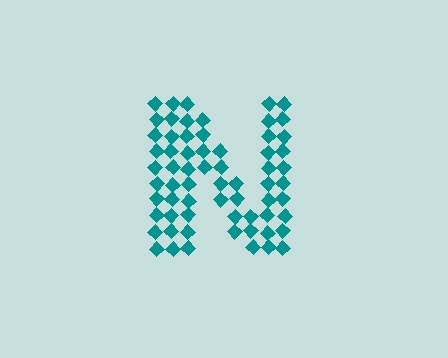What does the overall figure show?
The overall figure shows the letter N.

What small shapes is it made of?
It is made of small diamonds.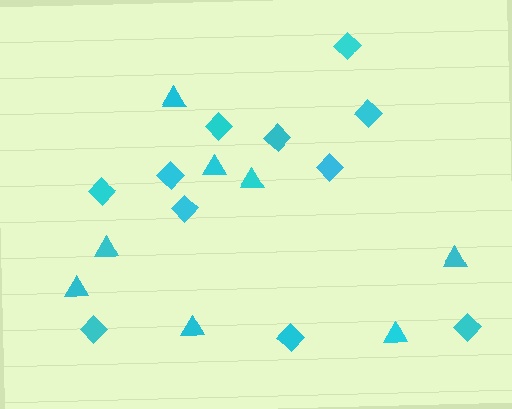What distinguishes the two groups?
There are 2 groups: one group of triangles (8) and one group of diamonds (11).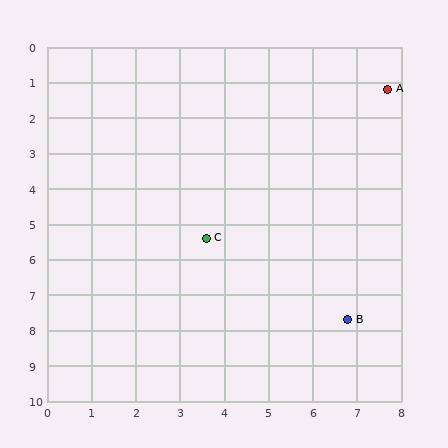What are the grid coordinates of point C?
Point C is at approximately (3.6, 5.4).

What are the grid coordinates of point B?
Point B is at approximately (6.8, 7.7).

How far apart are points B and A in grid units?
Points B and A are about 6.6 grid units apart.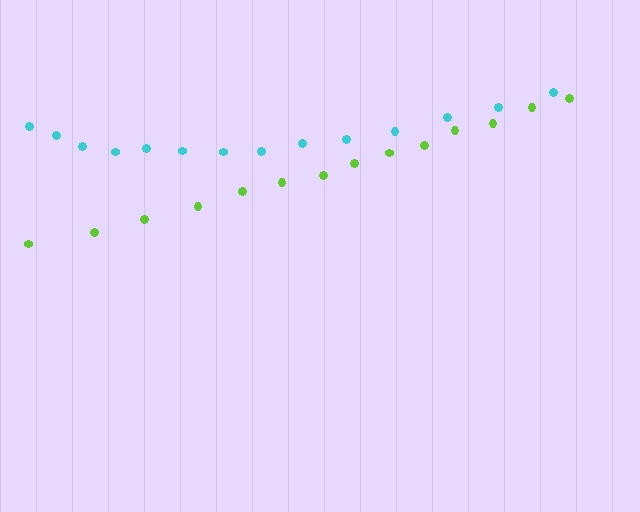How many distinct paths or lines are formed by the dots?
There are 2 distinct paths.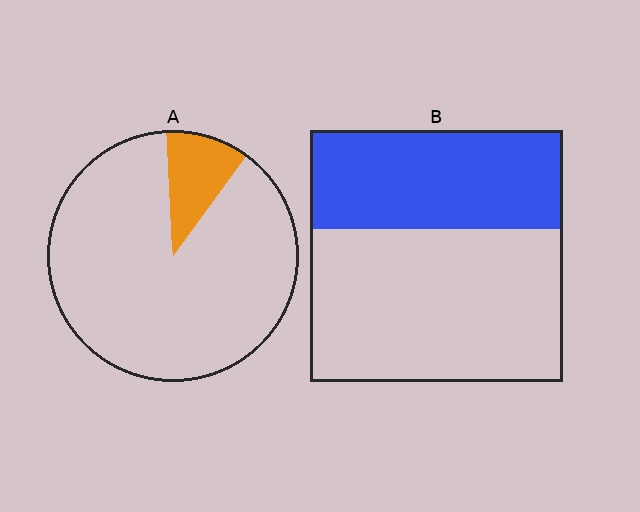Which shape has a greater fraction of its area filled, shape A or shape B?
Shape B.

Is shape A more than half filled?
No.